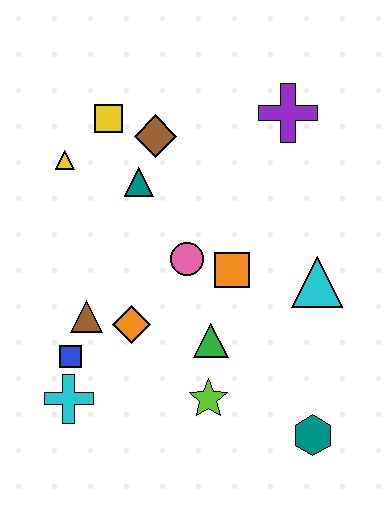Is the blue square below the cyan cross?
No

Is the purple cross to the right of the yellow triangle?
Yes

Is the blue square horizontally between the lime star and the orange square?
No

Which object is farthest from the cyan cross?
The purple cross is farthest from the cyan cross.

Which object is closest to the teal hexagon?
The lime star is closest to the teal hexagon.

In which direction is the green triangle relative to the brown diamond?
The green triangle is below the brown diamond.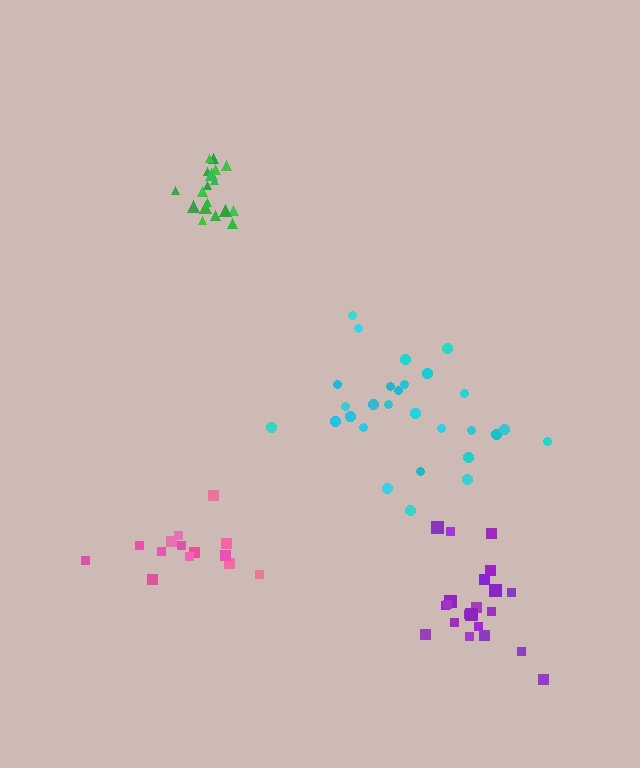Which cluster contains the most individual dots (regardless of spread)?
Cyan (28).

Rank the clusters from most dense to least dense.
green, purple, cyan, pink.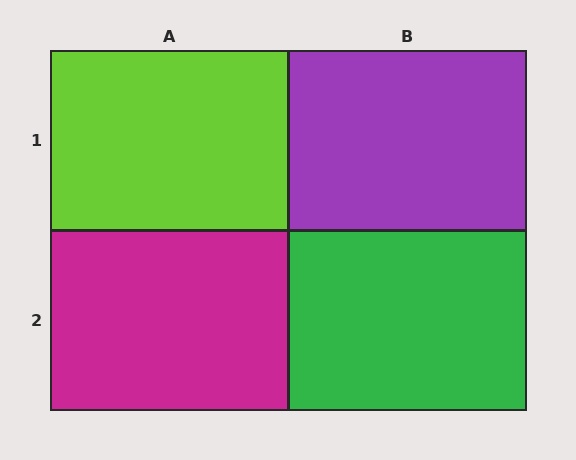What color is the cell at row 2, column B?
Green.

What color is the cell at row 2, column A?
Magenta.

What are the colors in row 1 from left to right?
Lime, purple.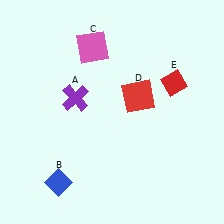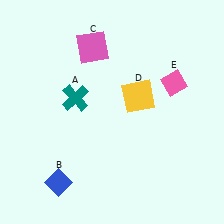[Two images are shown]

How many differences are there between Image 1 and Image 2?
There are 3 differences between the two images.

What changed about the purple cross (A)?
In Image 1, A is purple. In Image 2, it changed to teal.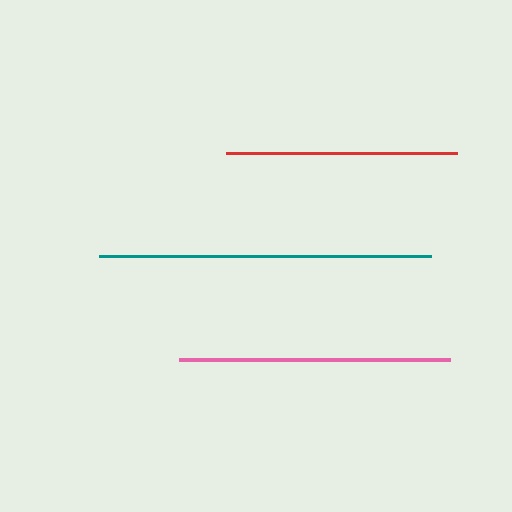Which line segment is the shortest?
The red line is the shortest at approximately 231 pixels.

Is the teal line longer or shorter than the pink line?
The teal line is longer than the pink line.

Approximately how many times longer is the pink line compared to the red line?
The pink line is approximately 1.2 times the length of the red line.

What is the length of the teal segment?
The teal segment is approximately 332 pixels long.